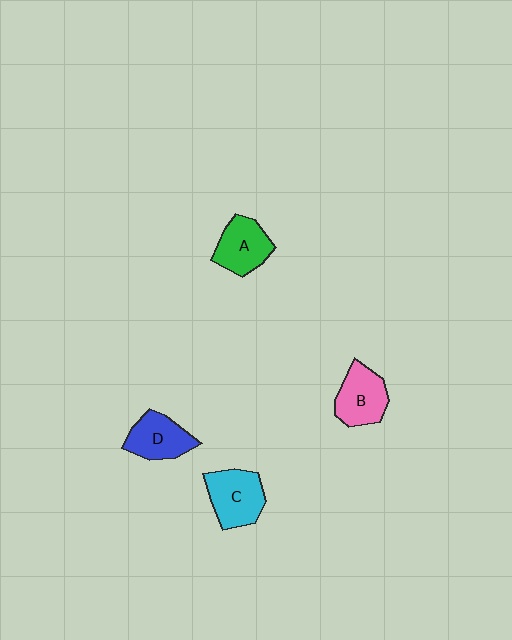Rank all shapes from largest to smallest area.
From largest to smallest: C (cyan), B (pink), A (green), D (blue).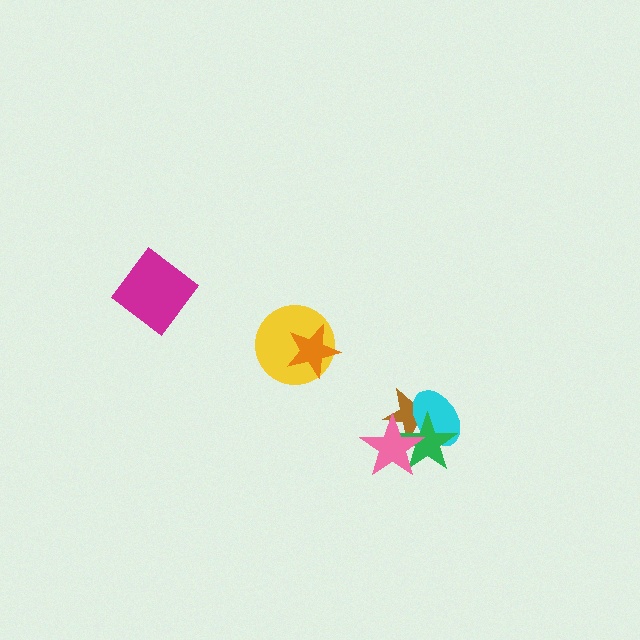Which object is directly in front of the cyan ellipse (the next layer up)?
The green star is directly in front of the cyan ellipse.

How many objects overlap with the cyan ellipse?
3 objects overlap with the cyan ellipse.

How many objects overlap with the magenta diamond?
0 objects overlap with the magenta diamond.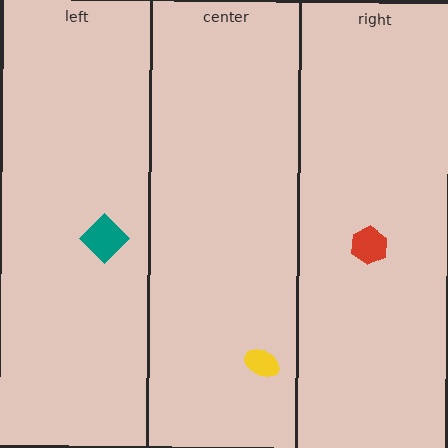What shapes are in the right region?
The red hexagon.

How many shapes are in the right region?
1.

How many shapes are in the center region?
1.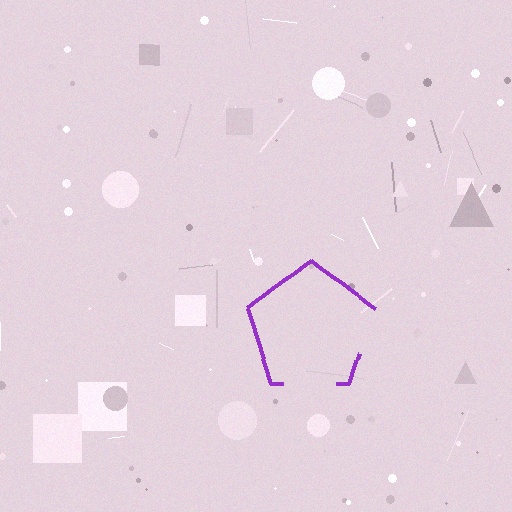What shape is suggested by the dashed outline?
The dashed outline suggests a pentagon.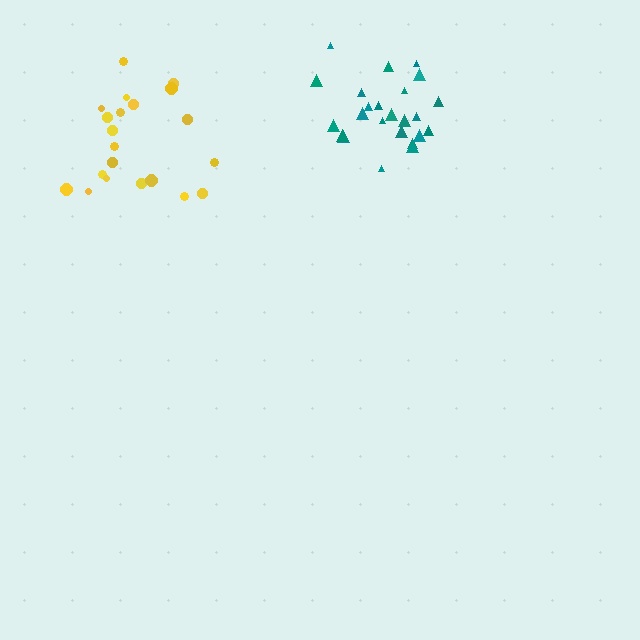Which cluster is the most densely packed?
Teal.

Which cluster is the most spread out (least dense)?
Yellow.